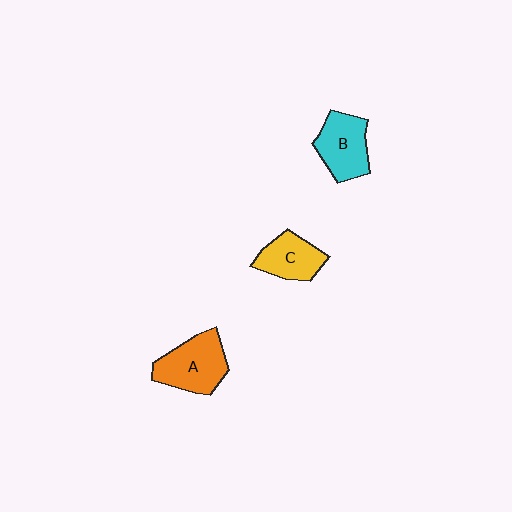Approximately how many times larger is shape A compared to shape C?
Approximately 1.4 times.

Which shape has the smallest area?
Shape C (yellow).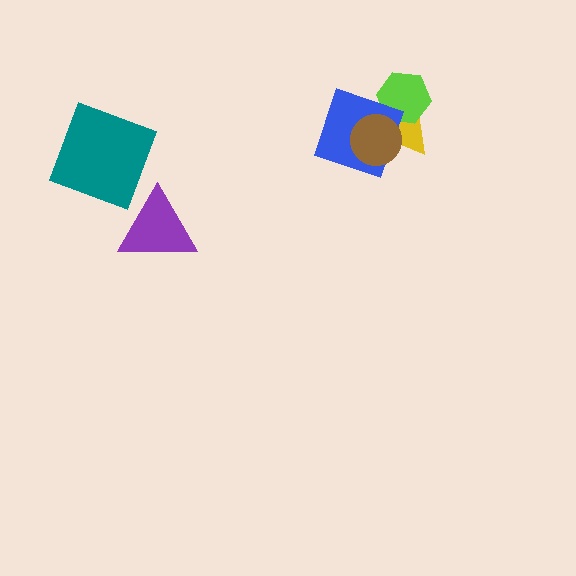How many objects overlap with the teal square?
0 objects overlap with the teal square.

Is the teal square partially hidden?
No, no other shape covers it.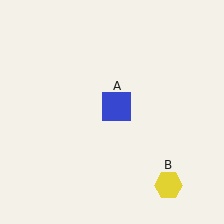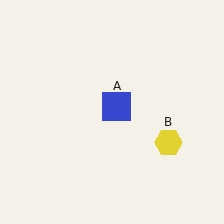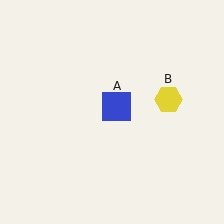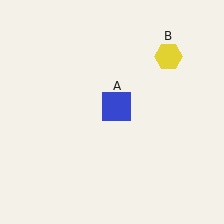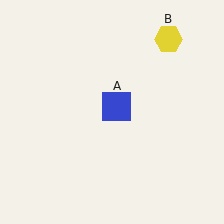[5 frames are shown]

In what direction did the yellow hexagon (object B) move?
The yellow hexagon (object B) moved up.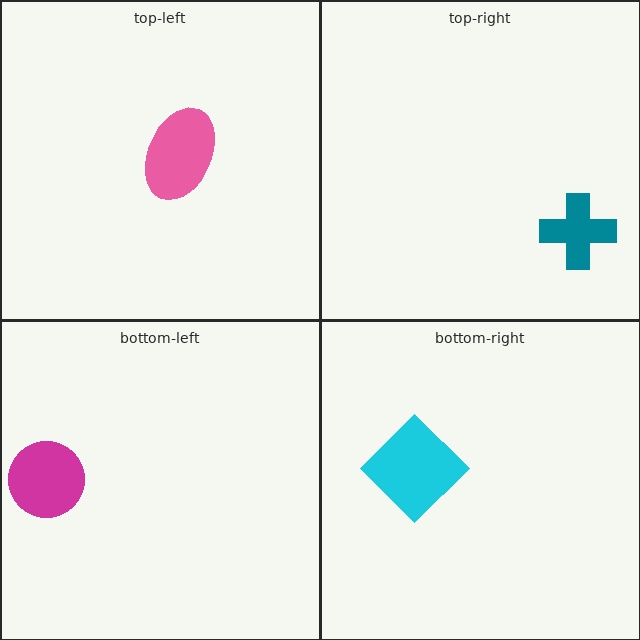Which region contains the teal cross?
The top-right region.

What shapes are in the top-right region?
The teal cross.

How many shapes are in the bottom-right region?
1.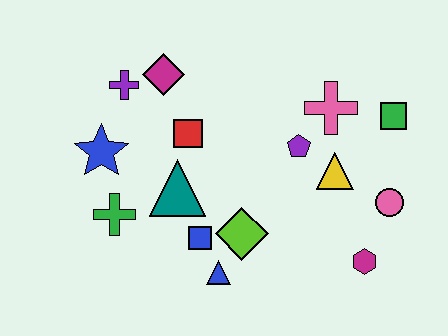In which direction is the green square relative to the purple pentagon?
The green square is to the right of the purple pentagon.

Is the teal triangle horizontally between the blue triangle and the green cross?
Yes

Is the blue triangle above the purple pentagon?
No